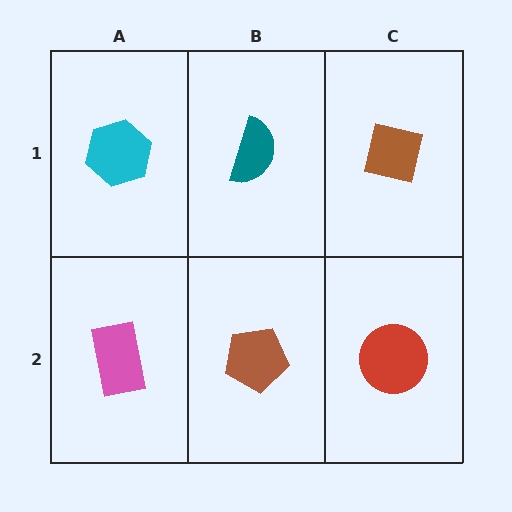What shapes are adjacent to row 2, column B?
A teal semicircle (row 1, column B), a pink rectangle (row 2, column A), a red circle (row 2, column C).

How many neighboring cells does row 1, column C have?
2.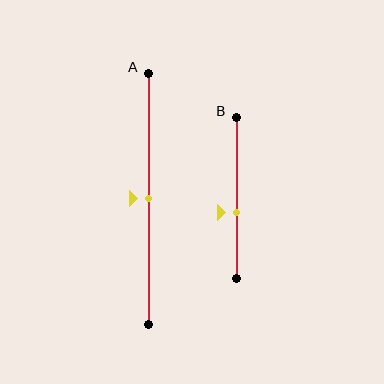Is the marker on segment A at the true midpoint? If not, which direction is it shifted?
Yes, the marker on segment A is at the true midpoint.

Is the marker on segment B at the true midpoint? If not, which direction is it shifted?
No, the marker on segment B is shifted downward by about 9% of the segment length.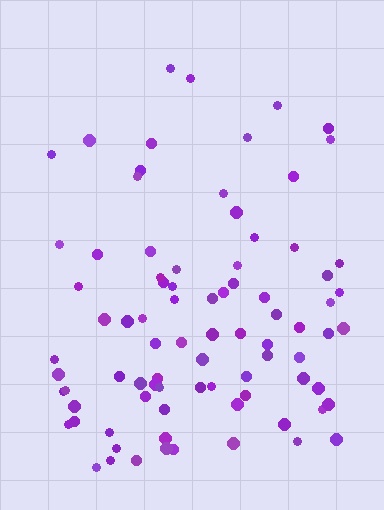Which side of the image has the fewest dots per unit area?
The top.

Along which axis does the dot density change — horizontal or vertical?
Vertical.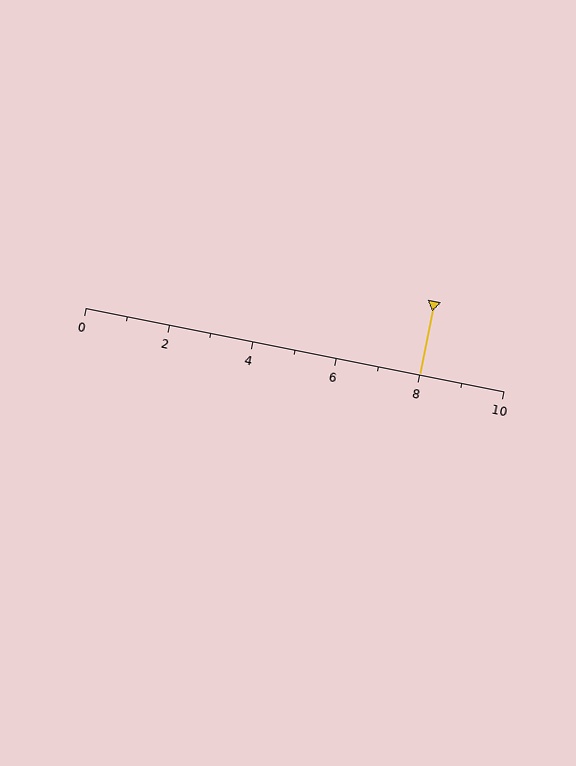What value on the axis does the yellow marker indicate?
The marker indicates approximately 8.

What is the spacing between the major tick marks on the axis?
The major ticks are spaced 2 apart.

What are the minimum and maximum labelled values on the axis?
The axis runs from 0 to 10.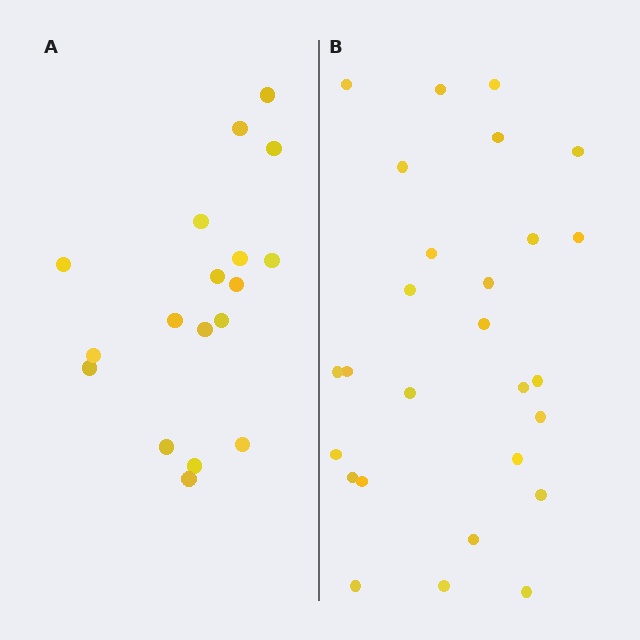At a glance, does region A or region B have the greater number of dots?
Region B (the right region) has more dots.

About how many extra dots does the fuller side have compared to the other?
Region B has roughly 8 or so more dots than region A.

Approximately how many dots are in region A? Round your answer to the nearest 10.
About 20 dots. (The exact count is 18, which rounds to 20.)